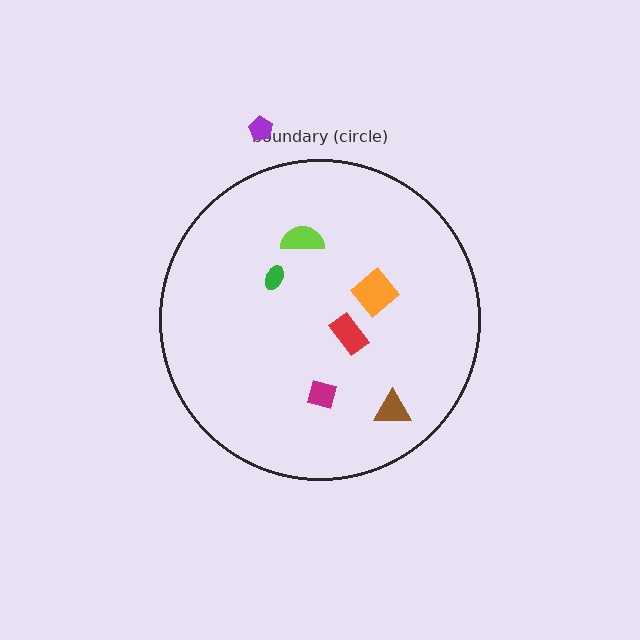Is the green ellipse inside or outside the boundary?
Inside.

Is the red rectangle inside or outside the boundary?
Inside.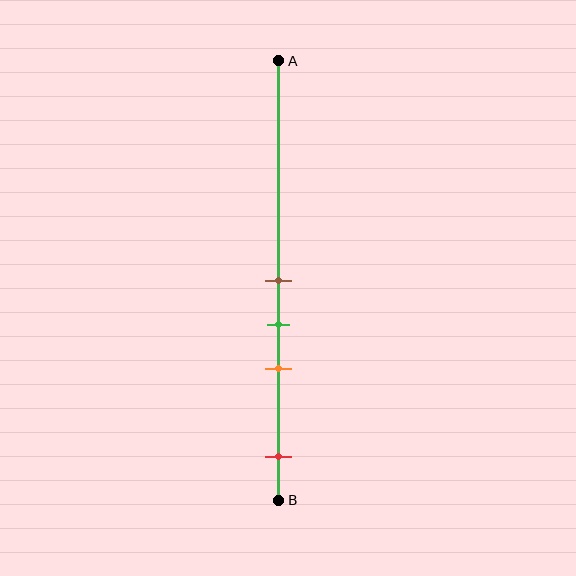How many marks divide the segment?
There are 4 marks dividing the segment.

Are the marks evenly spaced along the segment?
No, the marks are not evenly spaced.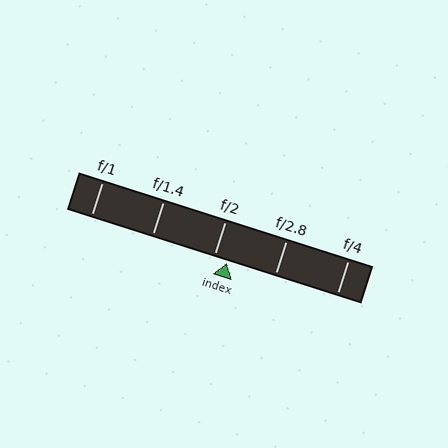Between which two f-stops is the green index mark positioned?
The index mark is between f/2 and f/2.8.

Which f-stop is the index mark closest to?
The index mark is closest to f/2.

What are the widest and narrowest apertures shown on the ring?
The widest aperture shown is f/1 and the narrowest is f/4.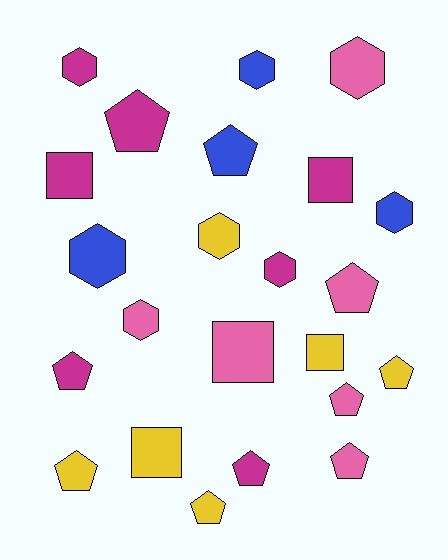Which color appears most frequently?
Magenta, with 7 objects.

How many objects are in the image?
There are 23 objects.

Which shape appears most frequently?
Pentagon, with 10 objects.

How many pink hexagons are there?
There are 2 pink hexagons.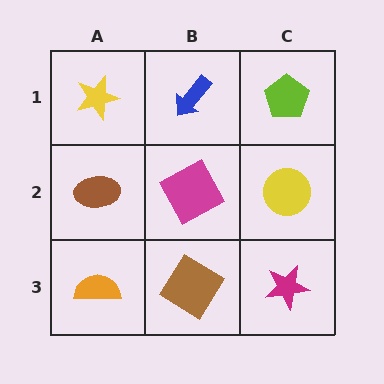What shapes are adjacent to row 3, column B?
A magenta square (row 2, column B), an orange semicircle (row 3, column A), a magenta star (row 3, column C).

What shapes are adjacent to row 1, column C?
A yellow circle (row 2, column C), a blue arrow (row 1, column B).